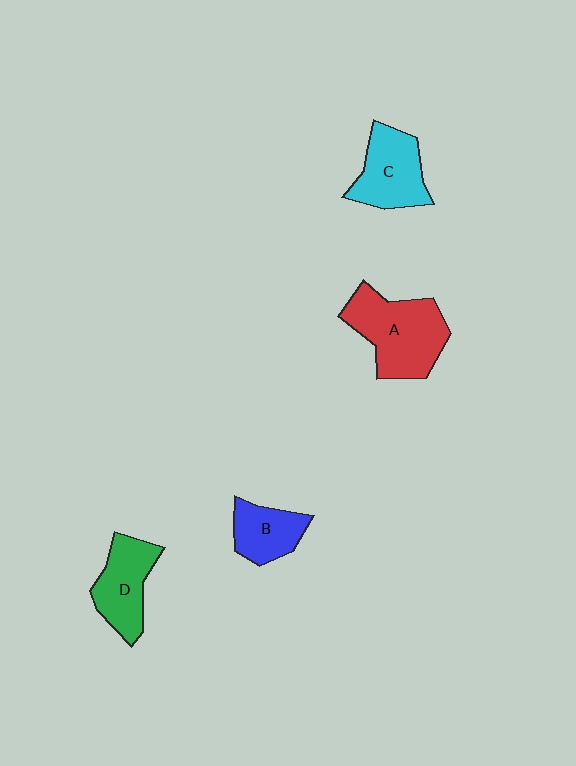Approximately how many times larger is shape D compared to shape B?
Approximately 1.3 times.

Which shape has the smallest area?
Shape B (blue).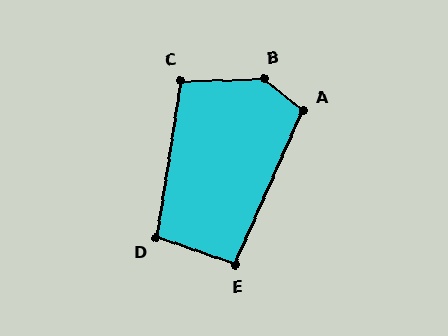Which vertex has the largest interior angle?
B, at approximately 140 degrees.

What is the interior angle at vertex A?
Approximately 105 degrees (obtuse).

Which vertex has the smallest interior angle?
E, at approximately 95 degrees.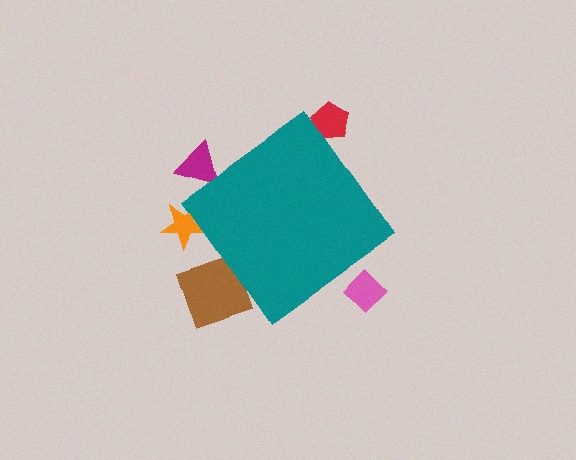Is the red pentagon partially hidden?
Yes, the red pentagon is partially hidden behind the teal diamond.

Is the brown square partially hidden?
Yes, the brown square is partially hidden behind the teal diamond.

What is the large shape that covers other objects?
A teal diamond.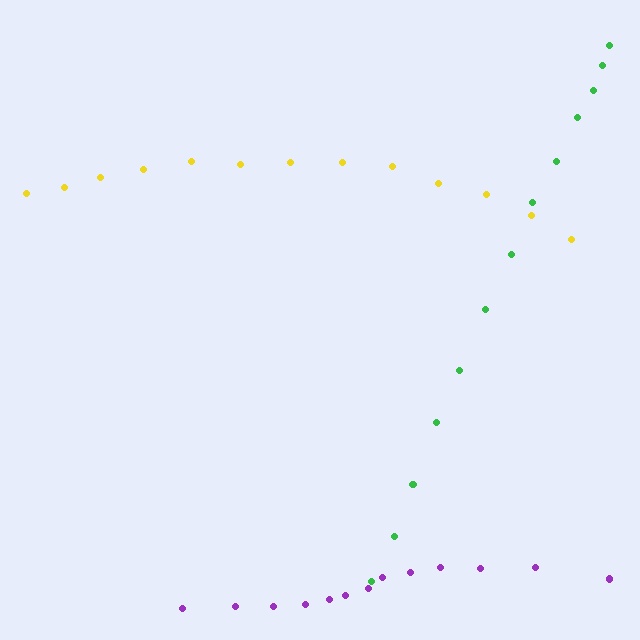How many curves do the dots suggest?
There are 3 distinct paths.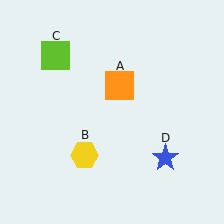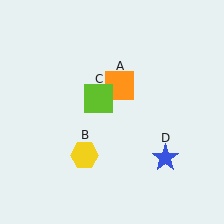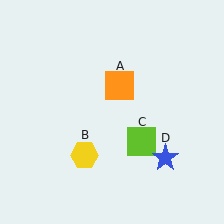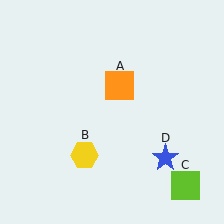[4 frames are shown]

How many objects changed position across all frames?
1 object changed position: lime square (object C).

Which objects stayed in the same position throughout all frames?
Orange square (object A) and yellow hexagon (object B) and blue star (object D) remained stationary.